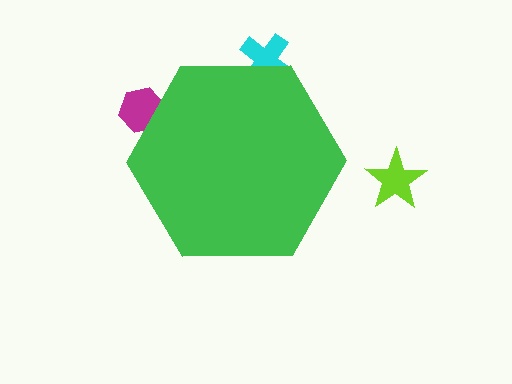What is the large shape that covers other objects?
A green hexagon.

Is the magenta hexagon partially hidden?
Yes, the magenta hexagon is partially hidden behind the green hexagon.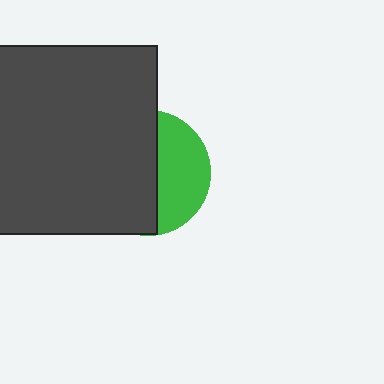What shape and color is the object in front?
The object in front is a dark gray square.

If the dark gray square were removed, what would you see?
You would see the complete green circle.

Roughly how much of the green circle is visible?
A small part of it is visible (roughly 40%).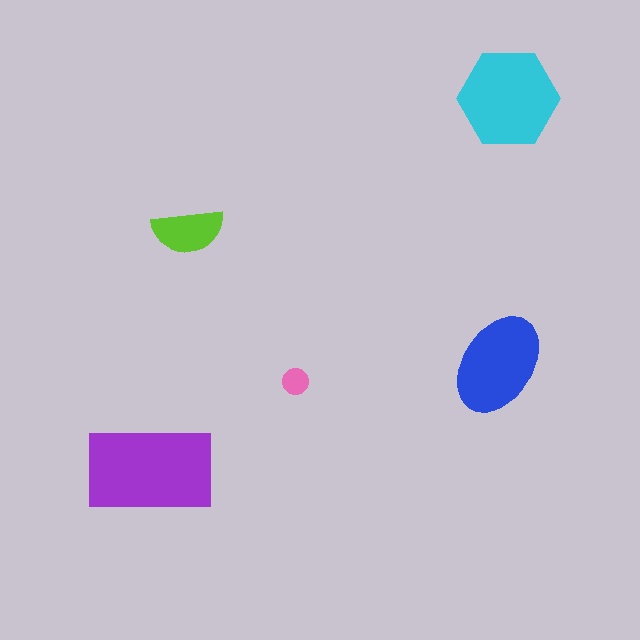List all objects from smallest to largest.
The pink circle, the lime semicircle, the blue ellipse, the cyan hexagon, the purple rectangle.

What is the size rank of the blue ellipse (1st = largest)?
3rd.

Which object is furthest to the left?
The purple rectangle is leftmost.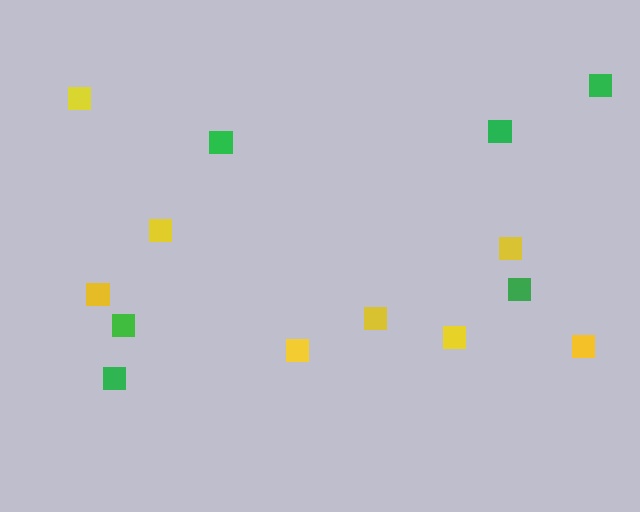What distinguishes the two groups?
There are 2 groups: one group of green squares (6) and one group of yellow squares (8).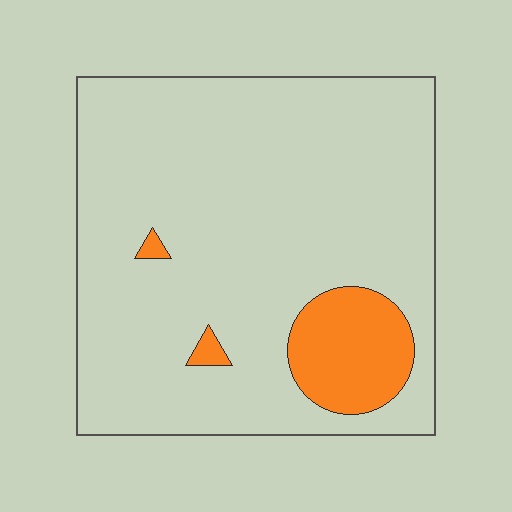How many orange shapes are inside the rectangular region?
3.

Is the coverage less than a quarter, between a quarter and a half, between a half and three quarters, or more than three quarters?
Less than a quarter.